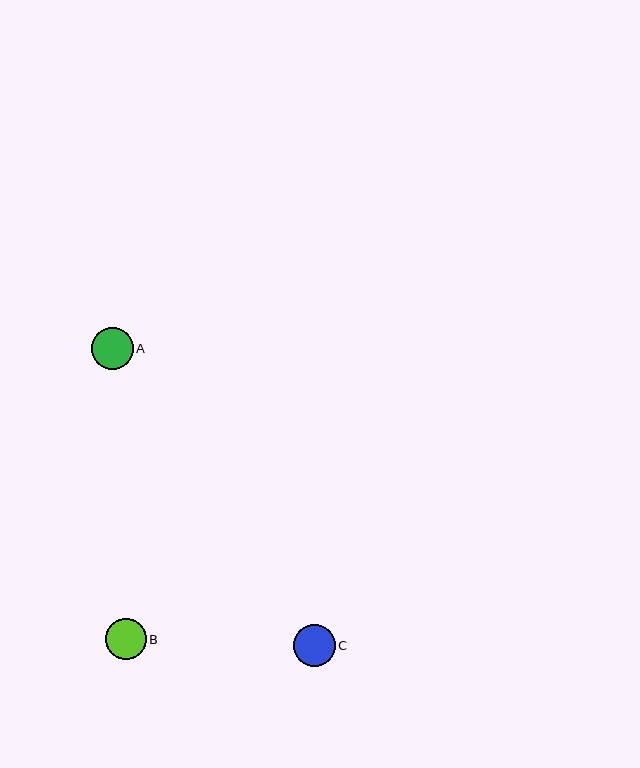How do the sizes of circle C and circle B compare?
Circle C and circle B are approximately the same size.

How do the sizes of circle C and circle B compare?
Circle C and circle B are approximately the same size.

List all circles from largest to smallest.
From largest to smallest: C, A, B.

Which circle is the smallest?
Circle B is the smallest with a size of approximately 41 pixels.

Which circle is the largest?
Circle C is the largest with a size of approximately 42 pixels.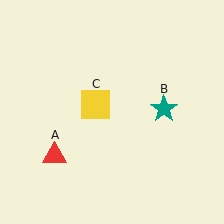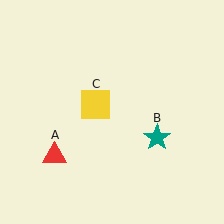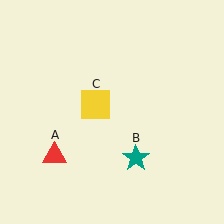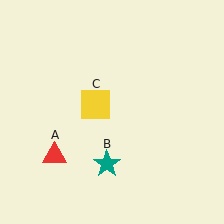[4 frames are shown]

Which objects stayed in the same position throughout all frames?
Red triangle (object A) and yellow square (object C) remained stationary.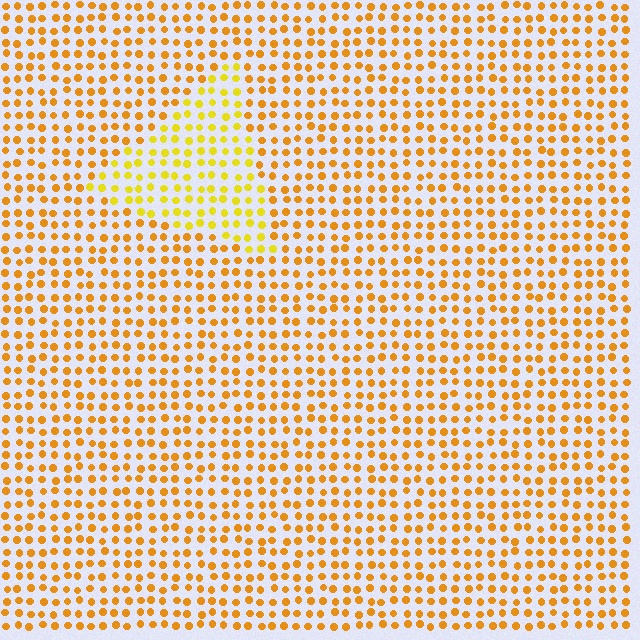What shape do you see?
I see a triangle.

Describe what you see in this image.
The image is filled with small orange elements in a uniform arrangement. A triangle-shaped region is visible where the elements are tinted to a slightly different hue, forming a subtle color boundary.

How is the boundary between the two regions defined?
The boundary is defined purely by a slight shift in hue (about 23 degrees). Spacing, size, and orientation are identical on both sides.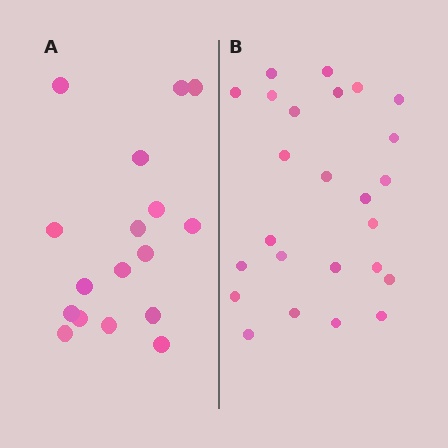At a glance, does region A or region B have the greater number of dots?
Region B (the right region) has more dots.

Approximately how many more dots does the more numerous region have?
Region B has roughly 8 or so more dots than region A.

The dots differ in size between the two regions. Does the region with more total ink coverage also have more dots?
No. Region A has more total ink coverage because its dots are larger, but region B actually contains more individual dots. Total area can be misleading — the number of items is what matters here.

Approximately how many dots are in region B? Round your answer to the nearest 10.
About 20 dots. (The exact count is 25, which rounds to 20.)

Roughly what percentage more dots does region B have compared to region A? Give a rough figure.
About 45% more.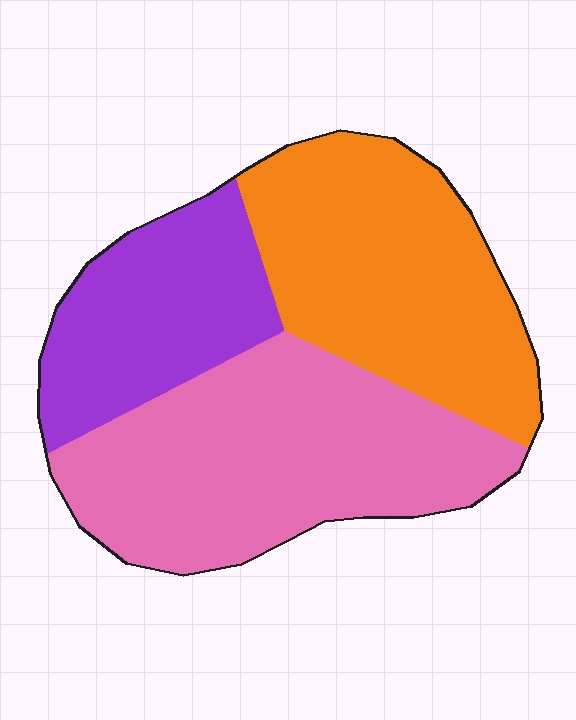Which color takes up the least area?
Purple, at roughly 25%.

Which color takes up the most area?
Pink, at roughly 40%.